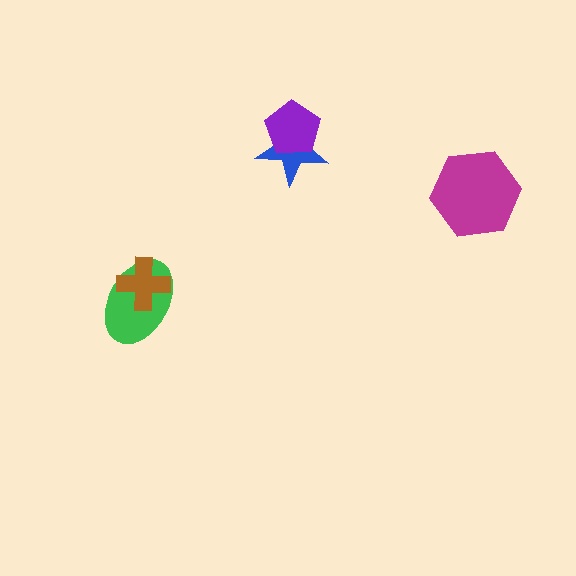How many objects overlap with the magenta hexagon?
0 objects overlap with the magenta hexagon.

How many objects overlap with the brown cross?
1 object overlaps with the brown cross.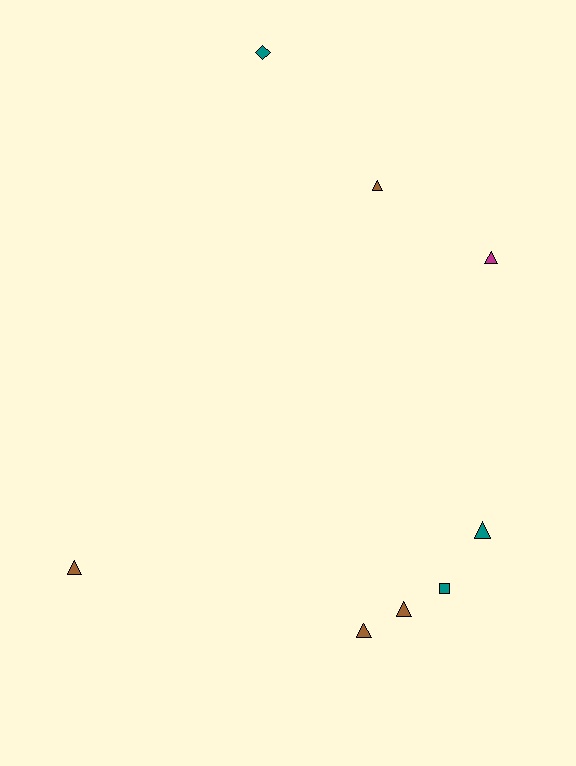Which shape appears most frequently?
Triangle, with 6 objects.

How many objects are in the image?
There are 8 objects.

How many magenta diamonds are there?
There are no magenta diamonds.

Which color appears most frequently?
Brown, with 4 objects.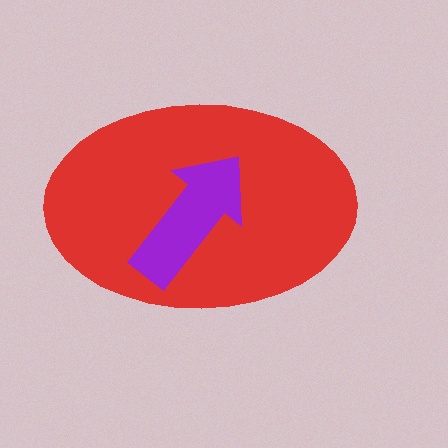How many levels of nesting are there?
2.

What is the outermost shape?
The red ellipse.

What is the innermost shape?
The purple arrow.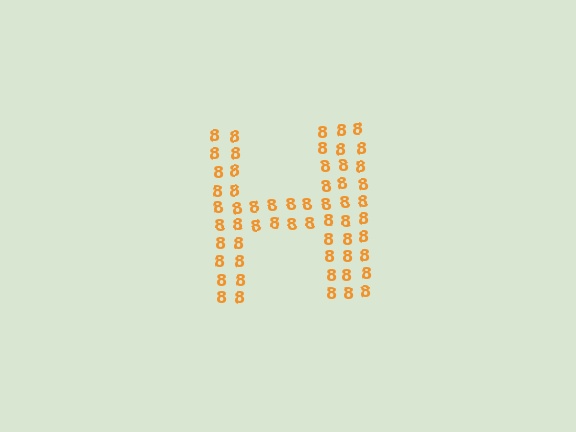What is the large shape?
The large shape is the letter H.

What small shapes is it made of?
It is made of small digit 8's.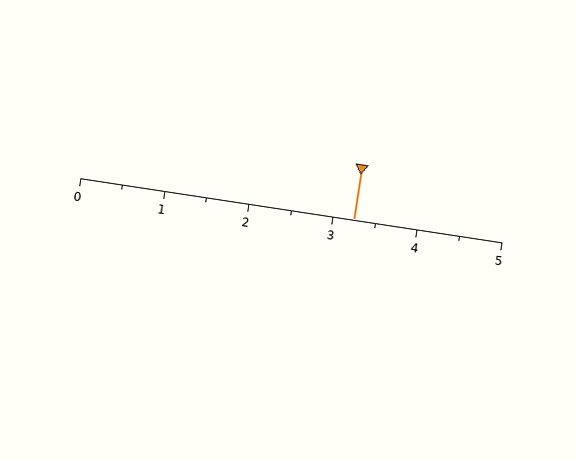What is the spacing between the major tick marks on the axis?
The major ticks are spaced 1 apart.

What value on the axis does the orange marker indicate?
The marker indicates approximately 3.2.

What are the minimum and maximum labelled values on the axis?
The axis runs from 0 to 5.